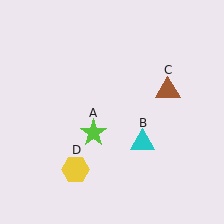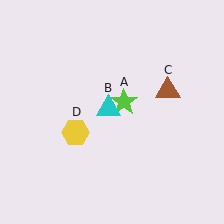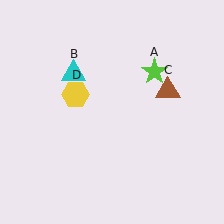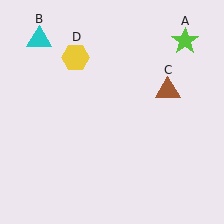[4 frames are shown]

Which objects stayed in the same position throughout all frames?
Brown triangle (object C) remained stationary.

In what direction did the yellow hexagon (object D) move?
The yellow hexagon (object D) moved up.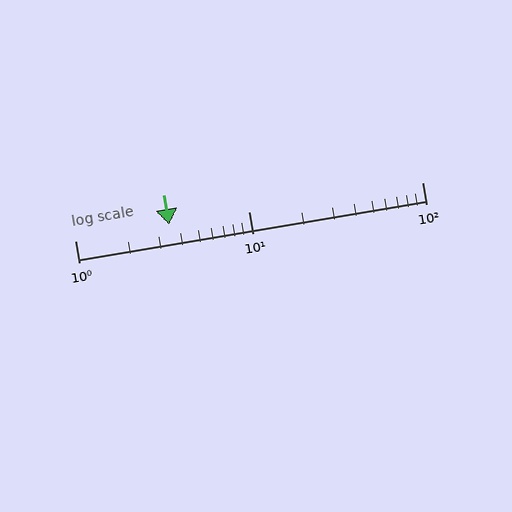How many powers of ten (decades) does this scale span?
The scale spans 2 decades, from 1 to 100.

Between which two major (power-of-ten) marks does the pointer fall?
The pointer is between 1 and 10.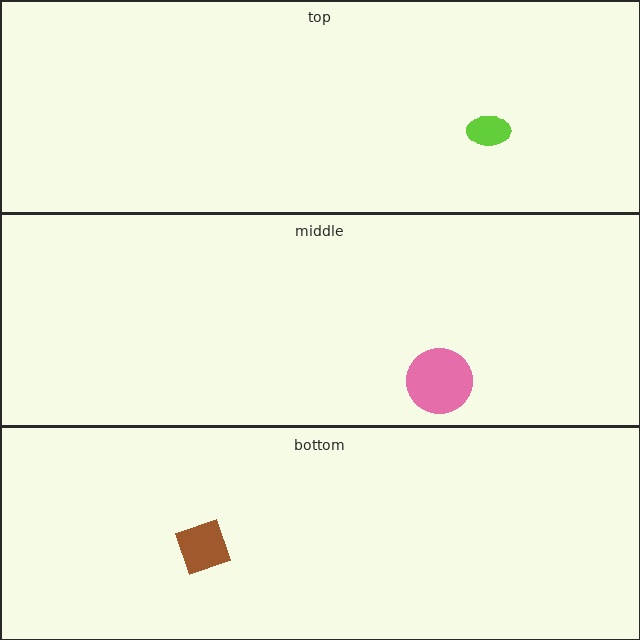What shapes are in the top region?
The lime ellipse.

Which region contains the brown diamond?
The bottom region.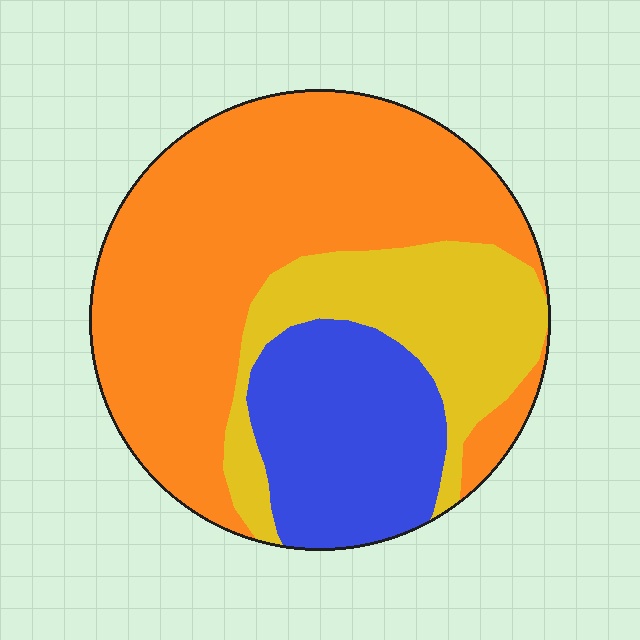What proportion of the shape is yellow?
Yellow covers around 25% of the shape.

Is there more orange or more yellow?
Orange.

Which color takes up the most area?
Orange, at roughly 55%.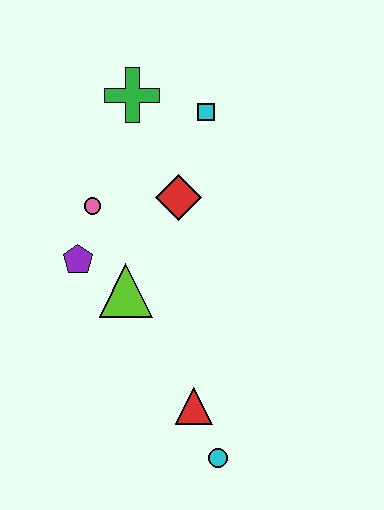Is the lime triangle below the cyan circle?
No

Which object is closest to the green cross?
The cyan square is closest to the green cross.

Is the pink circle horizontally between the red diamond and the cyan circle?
No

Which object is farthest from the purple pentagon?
The cyan circle is farthest from the purple pentagon.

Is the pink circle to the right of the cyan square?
No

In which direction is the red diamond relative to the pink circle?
The red diamond is to the right of the pink circle.